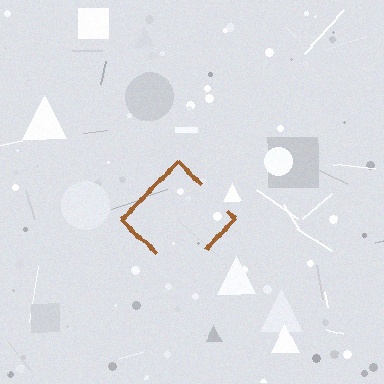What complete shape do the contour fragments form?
The contour fragments form a diamond.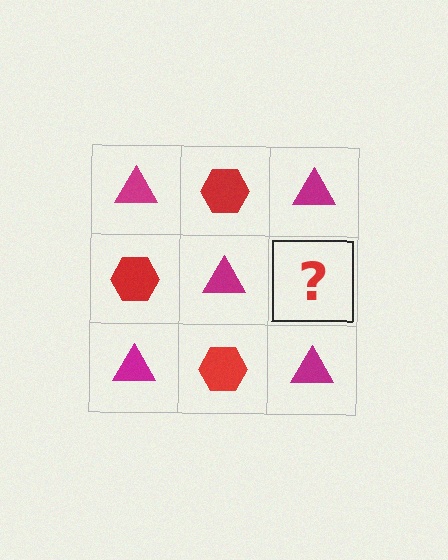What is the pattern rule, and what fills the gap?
The rule is that it alternates magenta triangle and red hexagon in a checkerboard pattern. The gap should be filled with a red hexagon.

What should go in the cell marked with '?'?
The missing cell should contain a red hexagon.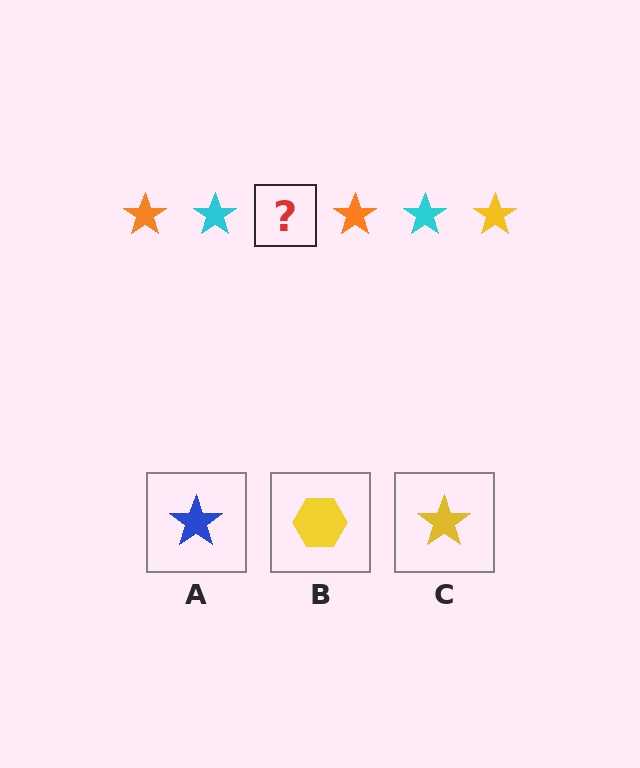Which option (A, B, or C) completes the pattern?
C.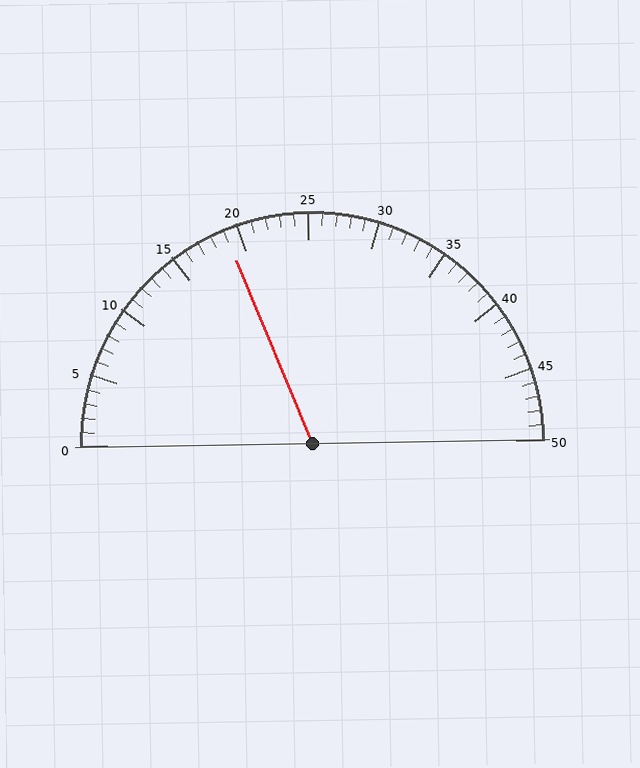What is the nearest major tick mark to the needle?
The nearest major tick mark is 20.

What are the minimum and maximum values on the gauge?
The gauge ranges from 0 to 50.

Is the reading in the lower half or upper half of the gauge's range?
The reading is in the lower half of the range (0 to 50).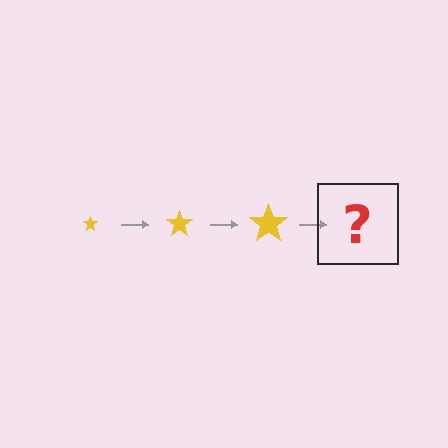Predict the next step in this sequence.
The next step is a yellow star, larger than the previous one.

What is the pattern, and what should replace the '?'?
The pattern is that the star gets progressively larger each step. The '?' should be a yellow star, larger than the previous one.